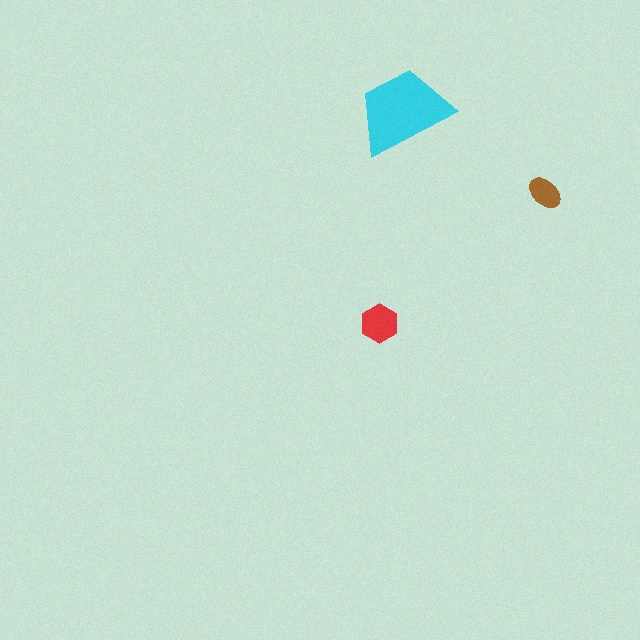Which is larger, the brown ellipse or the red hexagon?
The red hexagon.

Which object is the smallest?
The brown ellipse.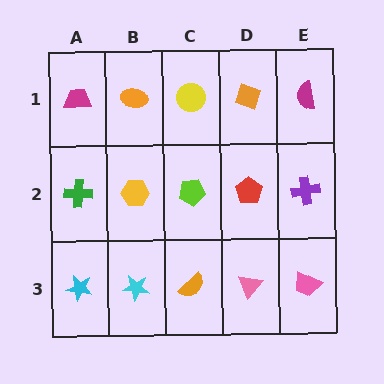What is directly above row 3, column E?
A purple cross.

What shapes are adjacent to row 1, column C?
A lime pentagon (row 2, column C), an orange ellipse (row 1, column B), an orange diamond (row 1, column D).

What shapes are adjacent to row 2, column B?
An orange ellipse (row 1, column B), a cyan star (row 3, column B), a green cross (row 2, column A), a lime pentagon (row 2, column C).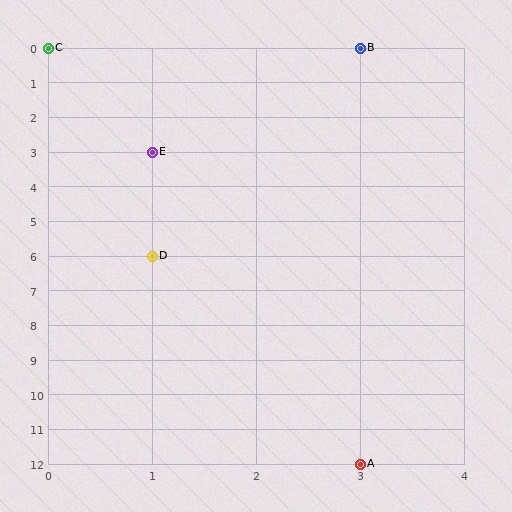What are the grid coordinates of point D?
Point D is at grid coordinates (1, 6).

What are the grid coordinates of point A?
Point A is at grid coordinates (3, 12).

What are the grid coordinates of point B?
Point B is at grid coordinates (3, 0).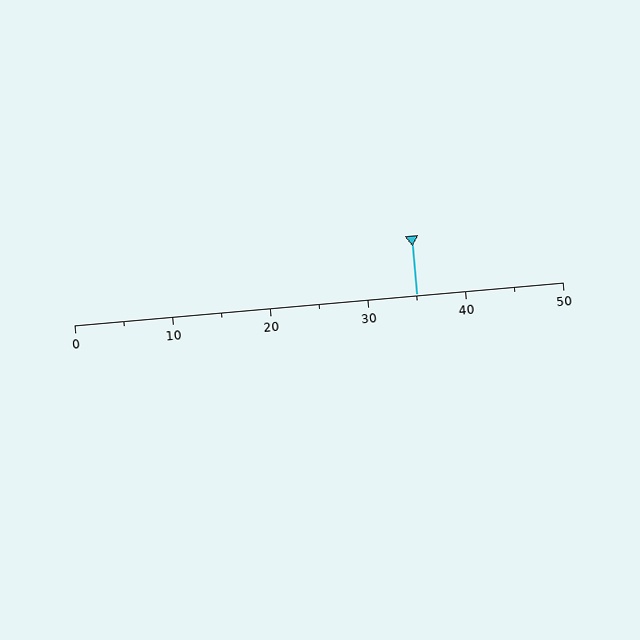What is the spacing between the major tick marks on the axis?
The major ticks are spaced 10 apart.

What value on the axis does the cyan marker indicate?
The marker indicates approximately 35.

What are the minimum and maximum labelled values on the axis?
The axis runs from 0 to 50.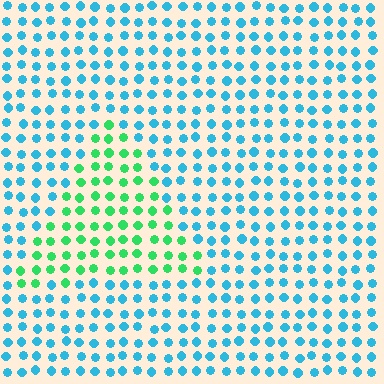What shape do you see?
I see a triangle.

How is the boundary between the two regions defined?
The boundary is defined purely by a slight shift in hue (about 55 degrees). Spacing, size, and orientation are identical on both sides.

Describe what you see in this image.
The image is filled with small cyan elements in a uniform arrangement. A triangle-shaped region is visible where the elements are tinted to a slightly different hue, forming a subtle color boundary.